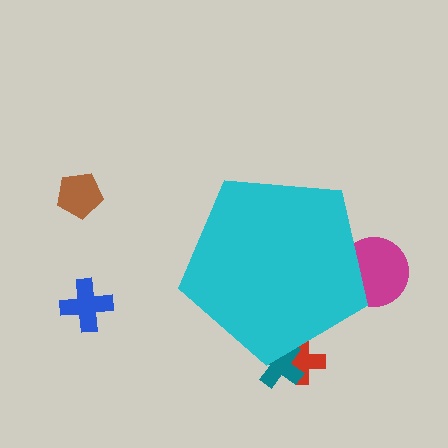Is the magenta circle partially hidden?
Yes, the magenta circle is partially hidden behind the cyan pentagon.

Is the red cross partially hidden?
Yes, the red cross is partially hidden behind the cyan pentagon.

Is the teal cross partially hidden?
Yes, the teal cross is partially hidden behind the cyan pentagon.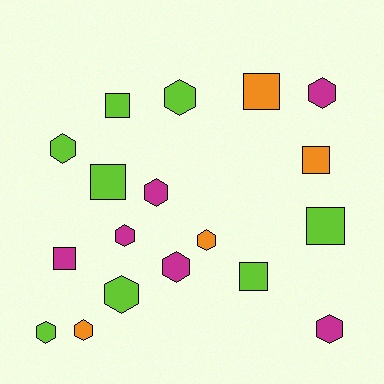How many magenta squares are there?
There is 1 magenta square.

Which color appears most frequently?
Lime, with 8 objects.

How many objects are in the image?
There are 18 objects.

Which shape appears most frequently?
Hexagon, with 11 objects.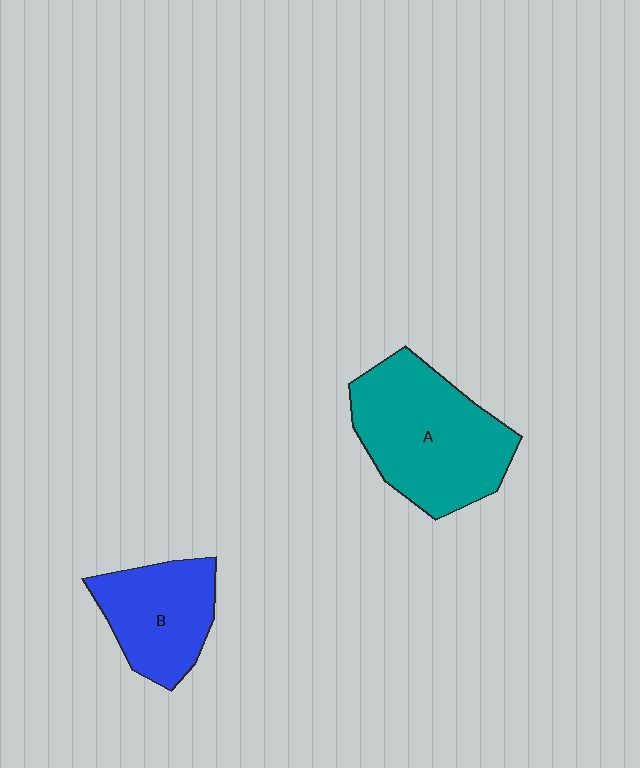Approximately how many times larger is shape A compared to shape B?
Approximately 1.6 times.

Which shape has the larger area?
Shape A (teal).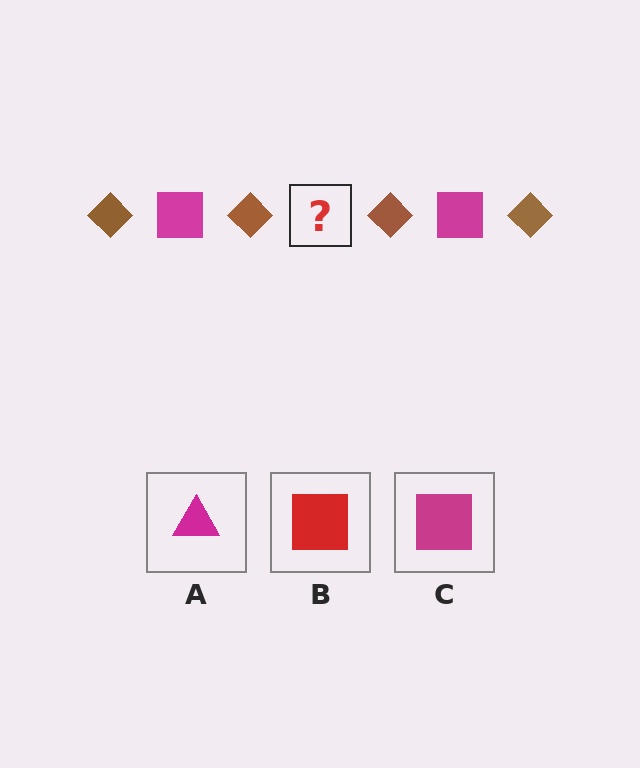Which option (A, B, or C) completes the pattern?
C.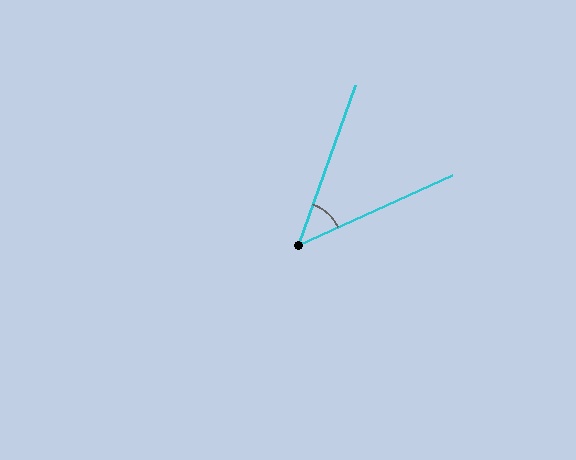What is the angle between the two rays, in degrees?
Approximately 46 degrees.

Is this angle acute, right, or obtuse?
It is acute.